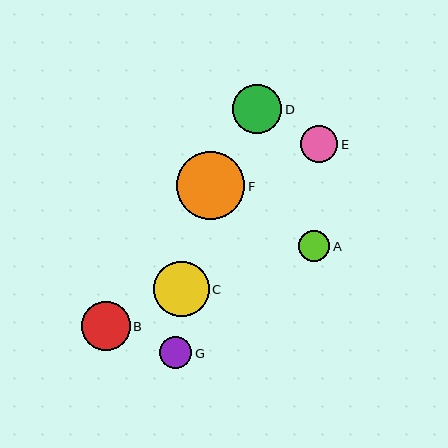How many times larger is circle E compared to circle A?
Circle E is approximately 1.2 times the size of circle A.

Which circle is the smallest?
Circle A is the smallest with a size of approximately 31 pixels.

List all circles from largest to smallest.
From largest to smallest: F, C, D, B, E, G, A.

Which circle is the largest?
Circle F is the largest with a size of approximately 69 pixels.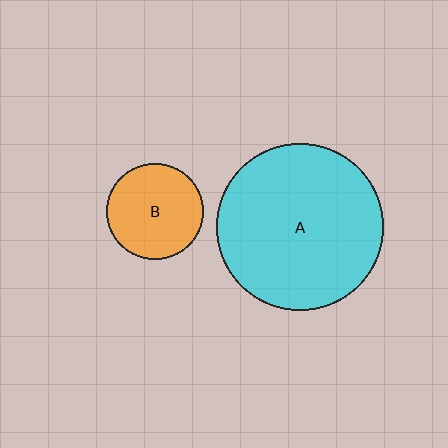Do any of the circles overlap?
No, none of the circles overlap.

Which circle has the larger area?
Circle A (cyan).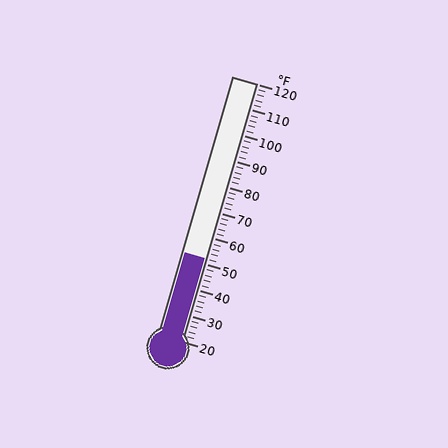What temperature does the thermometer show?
The thermometer shows approximately 52°F.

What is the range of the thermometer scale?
The thermometer scale ranges from 20°F to 120°F.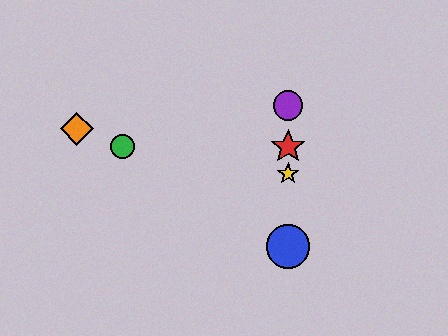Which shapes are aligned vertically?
The red star, the blue circle, the yellow star, the purple circle are aligned vertically.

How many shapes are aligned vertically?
4 shapes (the red star, the blue circle, the yellow star, the purple circle) are aligned vertically.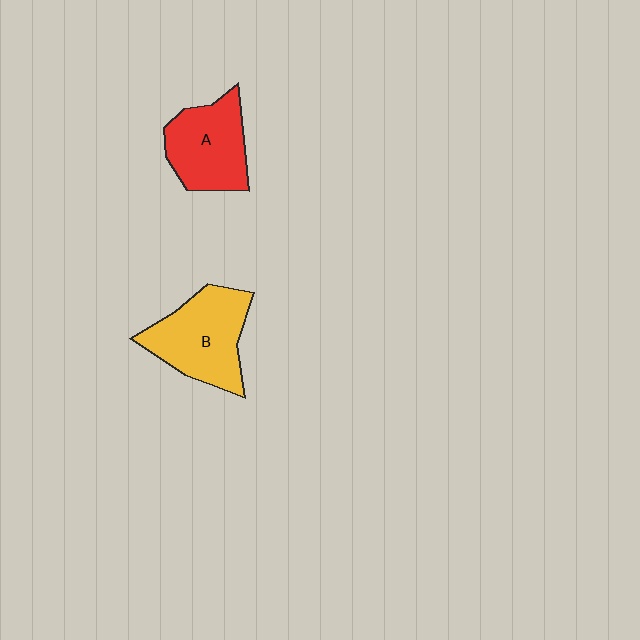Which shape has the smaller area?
Shape A (red).